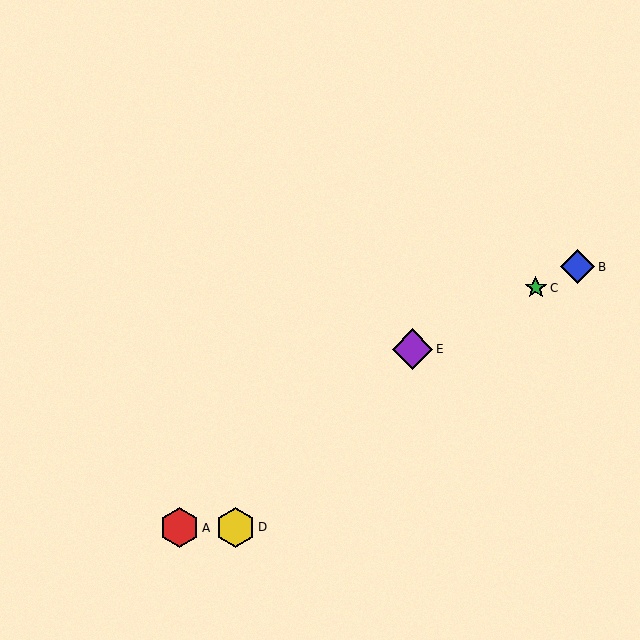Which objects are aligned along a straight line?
Objects B, C, E are aligned along a straight line.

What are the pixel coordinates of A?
Object A is at (179, 528).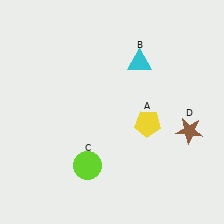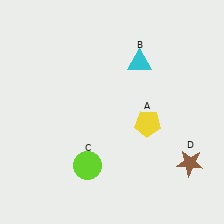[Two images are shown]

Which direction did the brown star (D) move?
The brown star (D) moved down.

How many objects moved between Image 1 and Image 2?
1 object moved between the two images.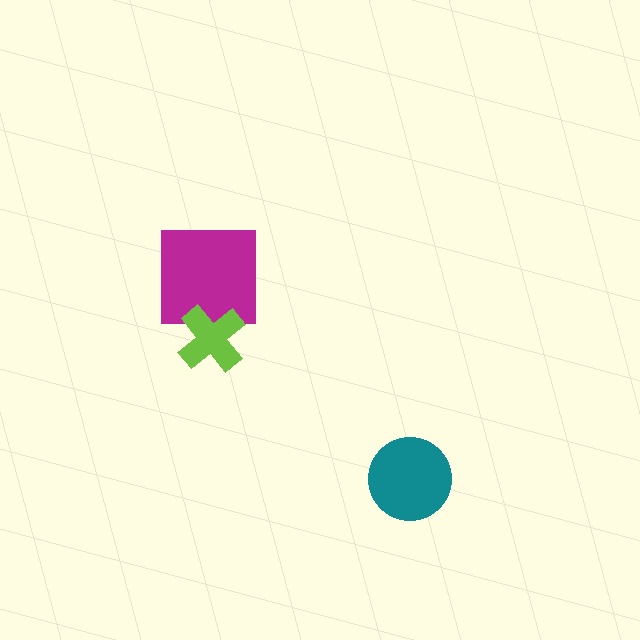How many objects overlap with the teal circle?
0 objects overlap with the teal circle.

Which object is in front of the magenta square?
The lime cross is in front of the magenta square.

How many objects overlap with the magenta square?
1 object overlaps with the magenta square.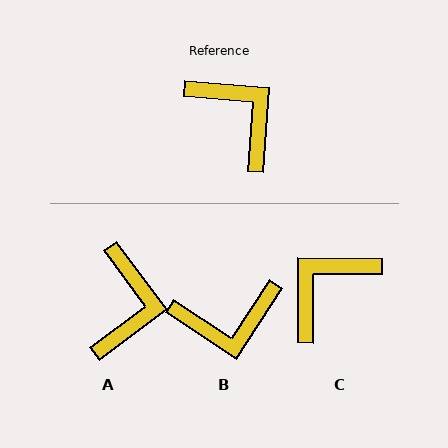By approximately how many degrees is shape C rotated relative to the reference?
Approximately 94 degrees counter-clockwise.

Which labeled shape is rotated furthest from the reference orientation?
B, about 119 degrees away.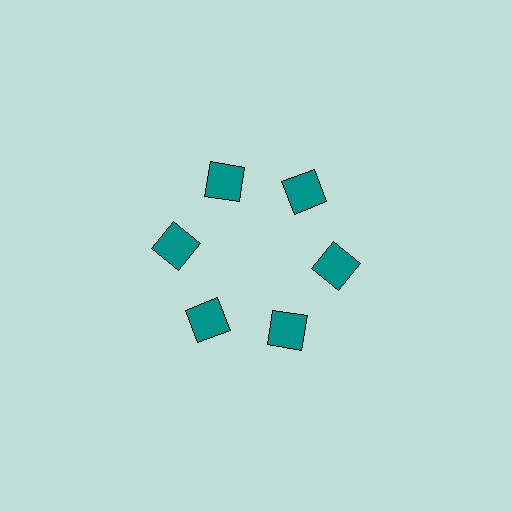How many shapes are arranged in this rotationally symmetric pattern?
There are 6 shapes, arranged in 6 groups of 1.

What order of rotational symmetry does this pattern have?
This pattern has 6-fold rotational symmetry.